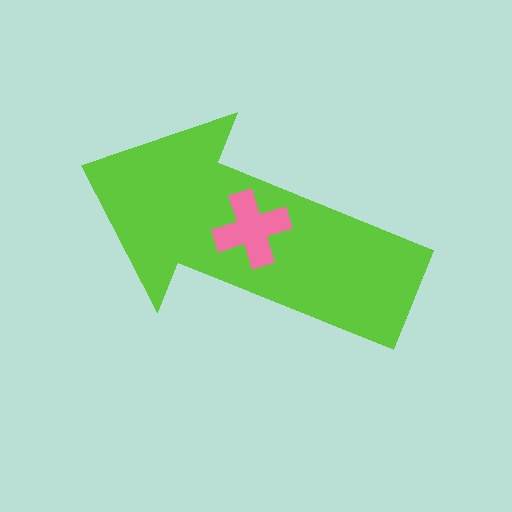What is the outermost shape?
The lime arrow.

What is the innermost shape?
The pink cross.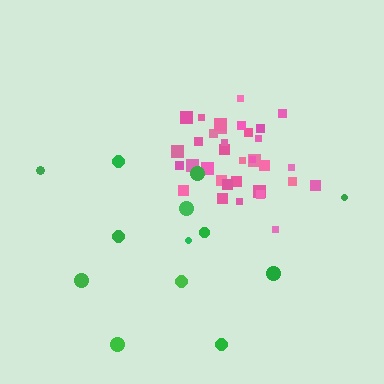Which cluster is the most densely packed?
Pink.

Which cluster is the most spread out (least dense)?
Green.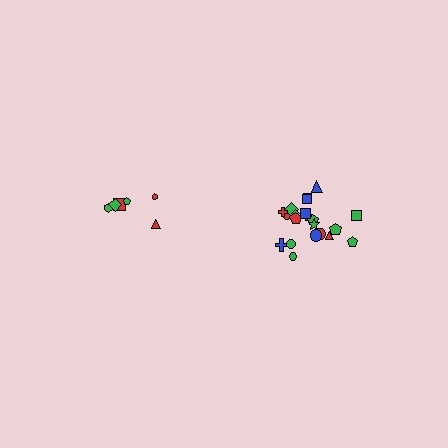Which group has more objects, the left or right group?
The right group.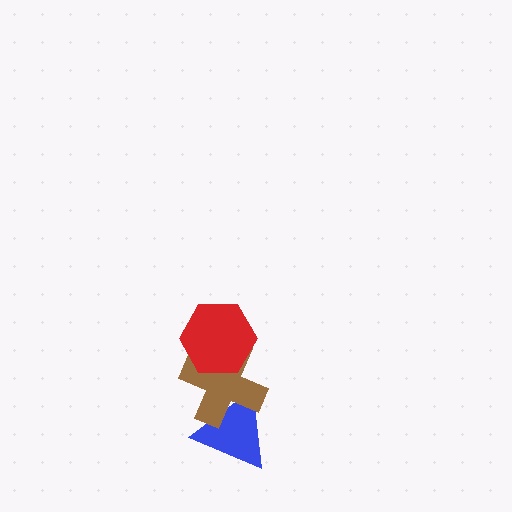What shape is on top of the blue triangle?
The brown cross is on top of the blue triangle.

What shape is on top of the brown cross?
The red hexagon is on top of the brown cross.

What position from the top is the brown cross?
The brown cross is 2nd from the top.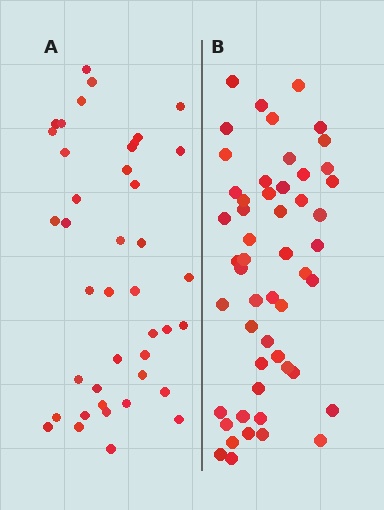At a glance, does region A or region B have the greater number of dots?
Region B (the right region) has more dots.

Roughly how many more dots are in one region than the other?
Region B has roughly 12 or so more dots than region A.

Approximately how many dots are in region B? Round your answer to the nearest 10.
About 50 dots. (The exact count is 52, which rounds to 50.)